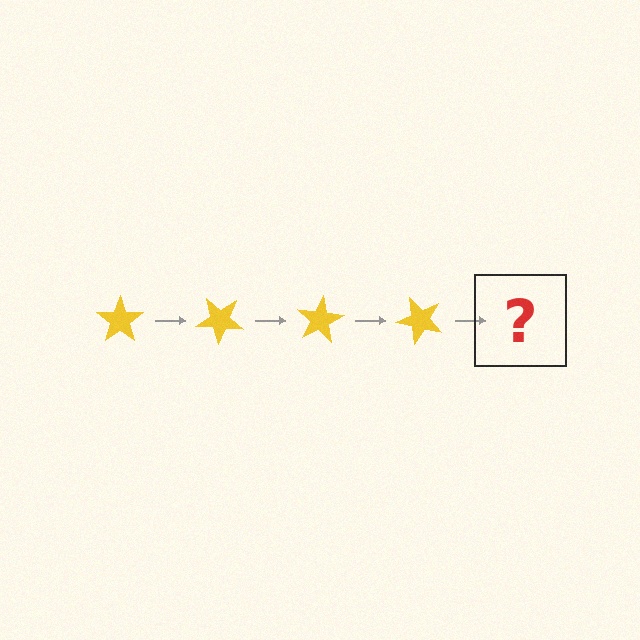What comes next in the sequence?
The next element should be a yellow star rotated 160 degrees.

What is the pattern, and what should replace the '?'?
The pattern is that the star rotates 40 degrees each step. The '?' should be a yellow star rotated 160 degrees.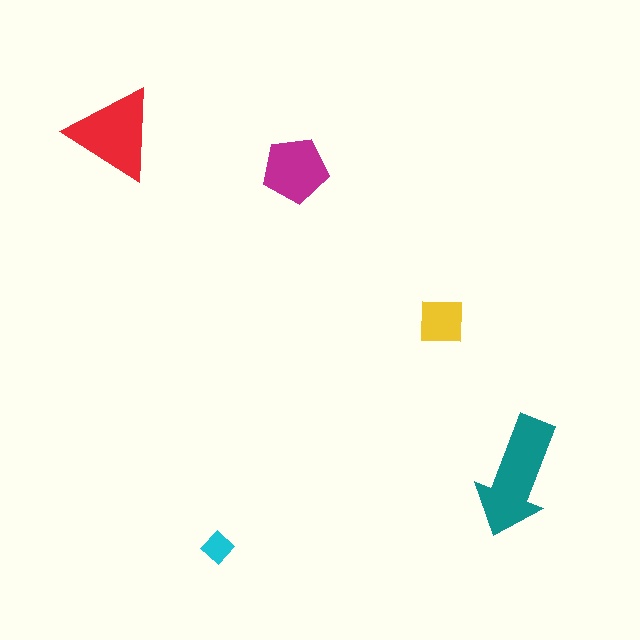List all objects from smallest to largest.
The cyan diamond, the yellow square, the magenta pentagon, the red triangle, the teal arrow.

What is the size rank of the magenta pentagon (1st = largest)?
3rd.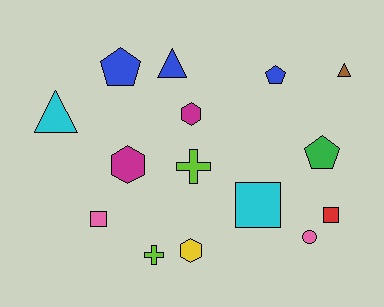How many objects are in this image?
There are 15 objects.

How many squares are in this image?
There are 3 squares.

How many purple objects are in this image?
There are no purple objects.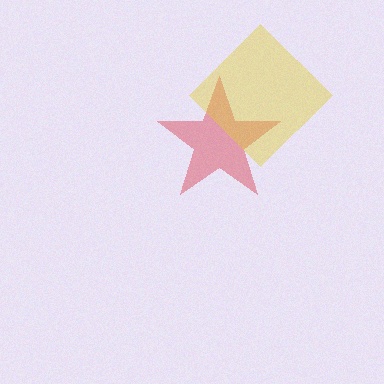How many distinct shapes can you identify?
There are 2 distinct shapes: a red star, a yellow diamond.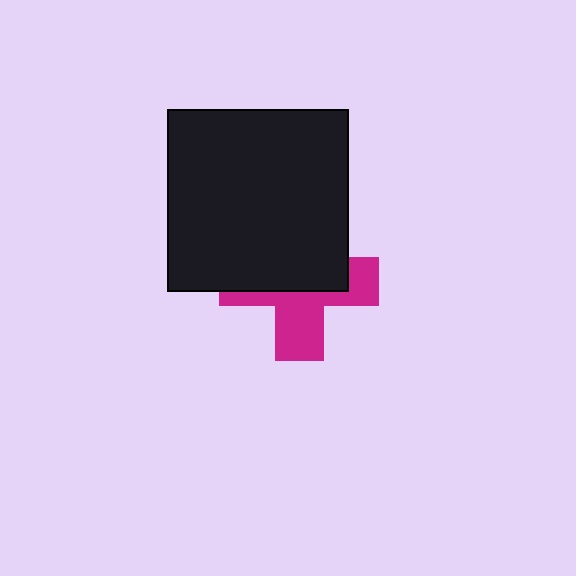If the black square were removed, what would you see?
You would see the complete magenta cross.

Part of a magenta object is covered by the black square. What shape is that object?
It is a cross.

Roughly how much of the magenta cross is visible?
About half of it is visible (roughly 46%).